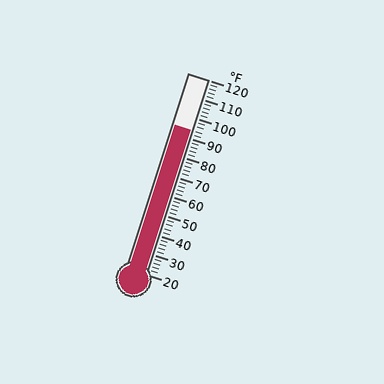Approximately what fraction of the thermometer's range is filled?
The thermometer is filled to approximately 75% of its range.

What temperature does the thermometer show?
The thermometer shows approximately 94°F.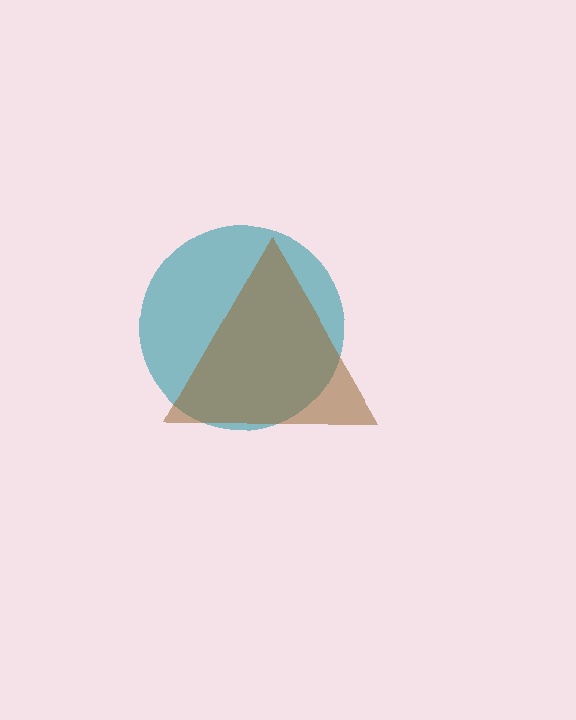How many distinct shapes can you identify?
There are 2 distinct shapes: a teal circle, a brown triangle.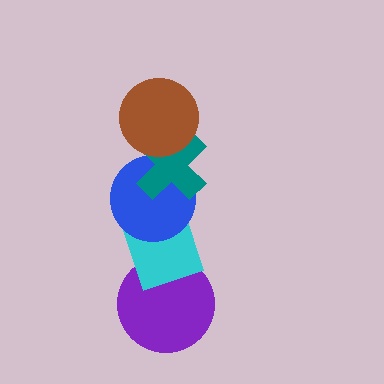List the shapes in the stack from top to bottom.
From top to bottom: the brown circle, the teal cross, the blue circle, the cyan diamond, the purple circle.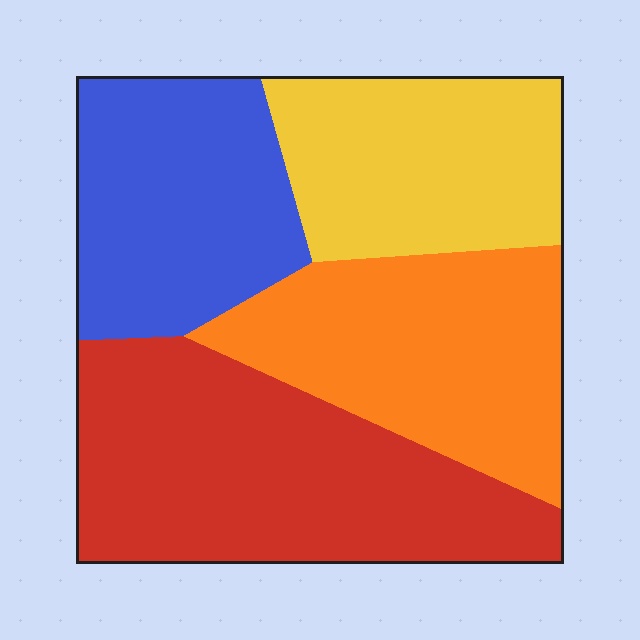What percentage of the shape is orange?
Orange covers about 25% of the shape.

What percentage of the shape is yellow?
Yellow covers about 20% of the shape.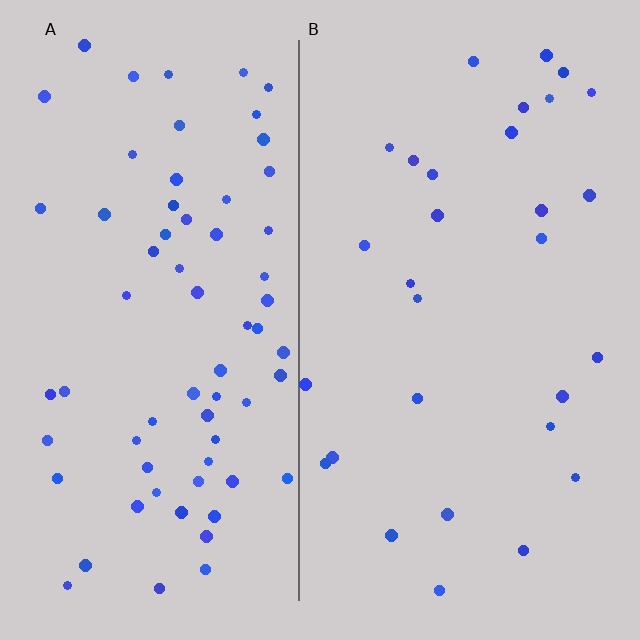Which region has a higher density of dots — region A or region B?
A (the left).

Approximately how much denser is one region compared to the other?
Approximately 2.3× — region A over region B.